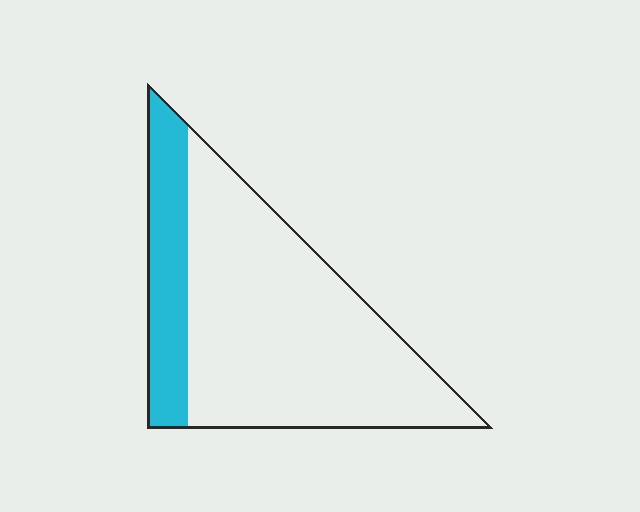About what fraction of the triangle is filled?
About one fifth (1/5).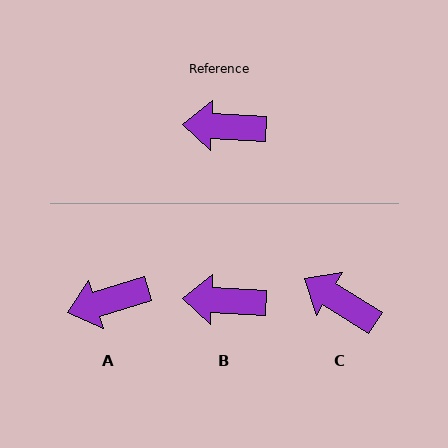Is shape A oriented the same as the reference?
No, it is off by about 20 degrees.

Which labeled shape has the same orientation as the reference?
B.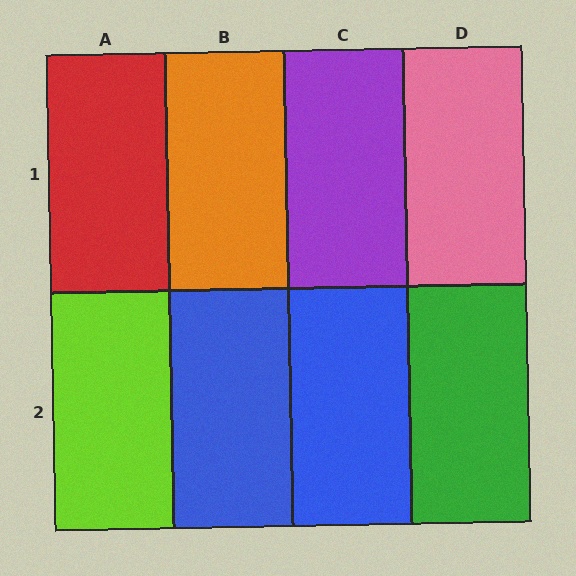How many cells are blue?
2 cells are blue.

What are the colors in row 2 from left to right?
Lime, blue, blue, green.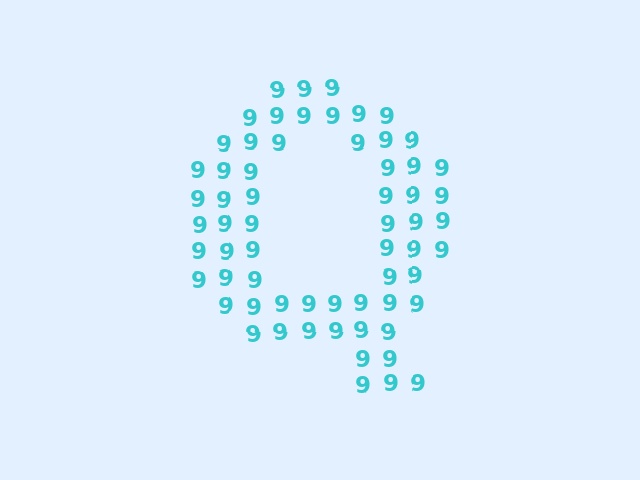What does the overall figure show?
The overall figure shows the letter Q.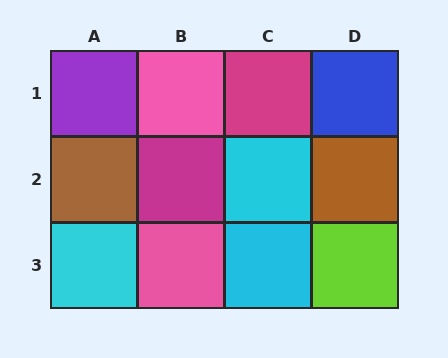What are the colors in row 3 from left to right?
Cyan, pink, cyan, lime.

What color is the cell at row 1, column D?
Blue.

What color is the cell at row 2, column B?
Magenta.